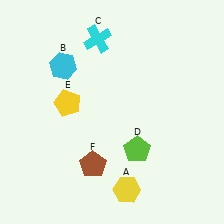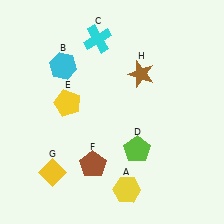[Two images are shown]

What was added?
A yellow diamond (G), a brown star (H) were added in Image 2.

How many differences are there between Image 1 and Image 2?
There are 2 differences between the two images.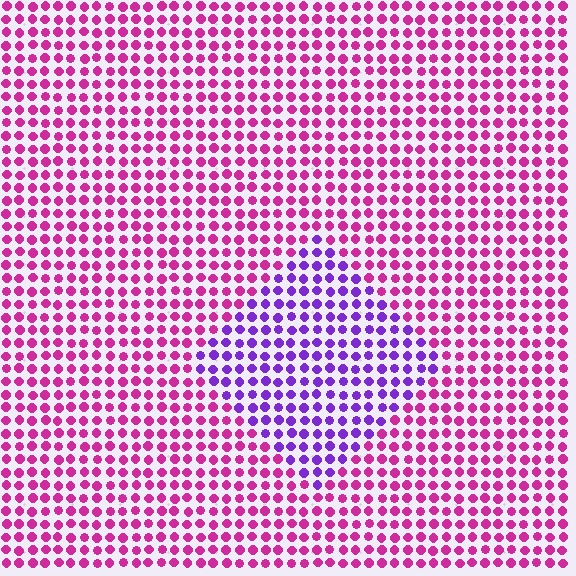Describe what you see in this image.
The image is filled with small magenta elements in a uniform arrangement. A diamond-shaped region is visible where the elements are tinted to a slightly different hue, forming a subtle color boundary.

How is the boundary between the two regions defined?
The boundary is defined purely by a slight shift in hue (about 48 degrees). Spacing, size, and orientation are identical on both sides.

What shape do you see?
I see a diamond.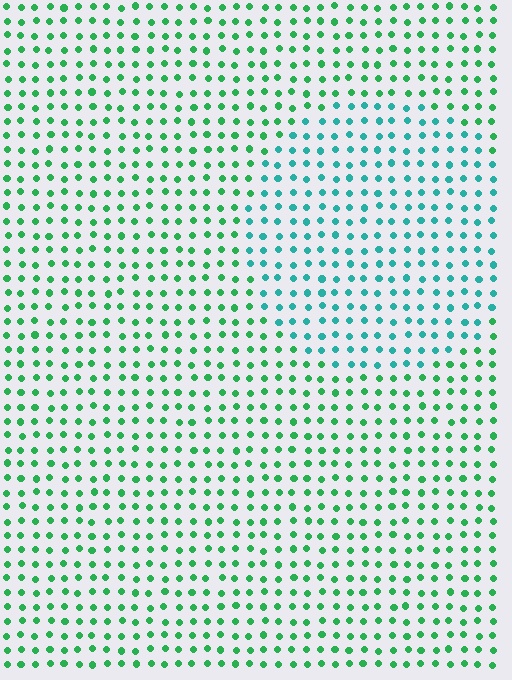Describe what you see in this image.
The image is filled with small green elements in a uniform arrangement. A circle-shaped region is visible where the elements are tinted to a slightly different hue, forming a subtle color boundary.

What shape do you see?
I see a circle.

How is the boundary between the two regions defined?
The boundary is defined purely by a slight shift in hue (about 37 degrees). Spacing, size, and orientation are identical on both sides.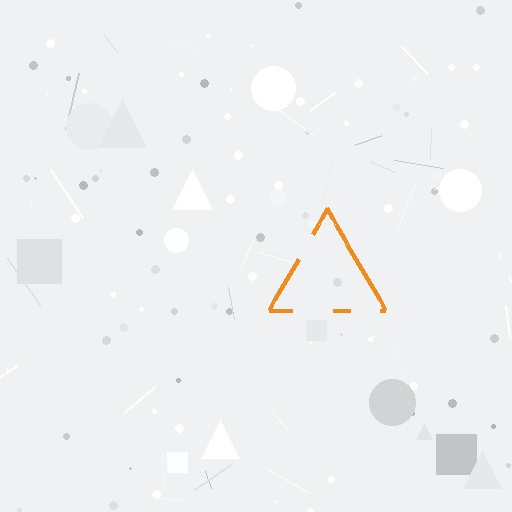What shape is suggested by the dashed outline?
The dashed outline suggests a triangle.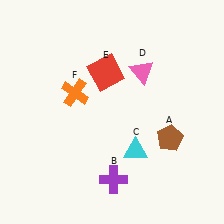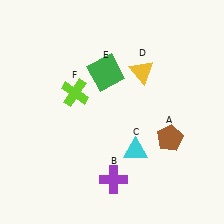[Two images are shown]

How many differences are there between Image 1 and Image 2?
There are 3 differences between the two images.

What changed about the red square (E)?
In Image 1, E is red. In Image 2, it changed to green.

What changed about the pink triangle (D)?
In Image 1, D is pink. In Image 2, it changed to yellow.